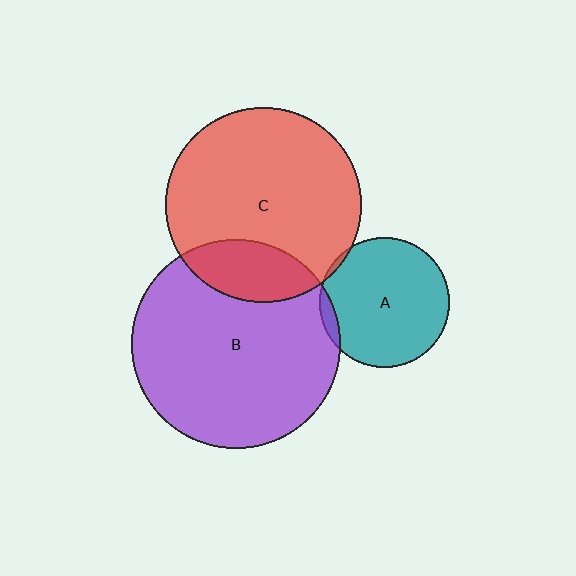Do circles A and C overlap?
Yes.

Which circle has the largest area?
Circle B (purple).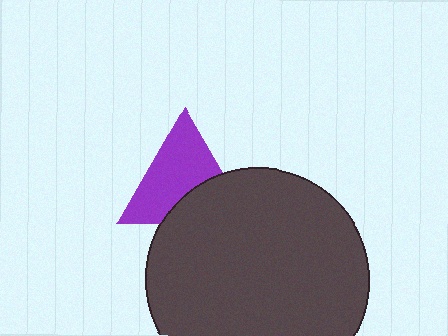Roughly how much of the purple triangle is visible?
About half of it is visible (roughly 65%).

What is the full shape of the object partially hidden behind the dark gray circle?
The partially hidden object is a purple triangle.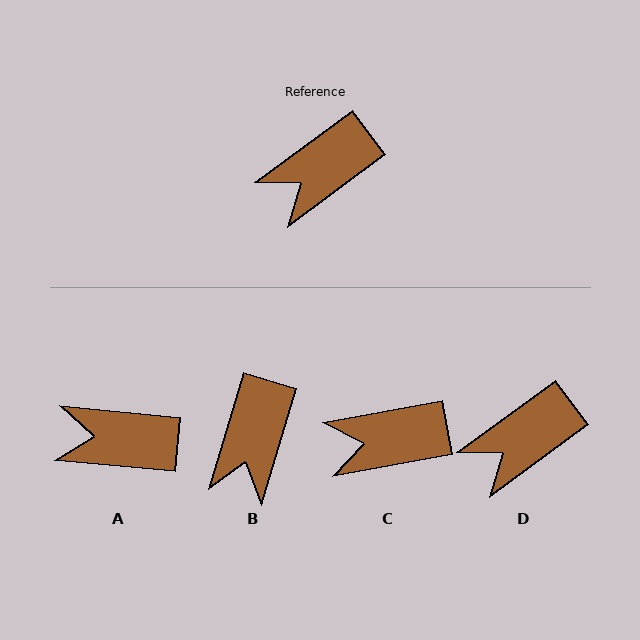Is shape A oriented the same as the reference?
No, it is off by about 42 degrees.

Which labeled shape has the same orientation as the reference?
D.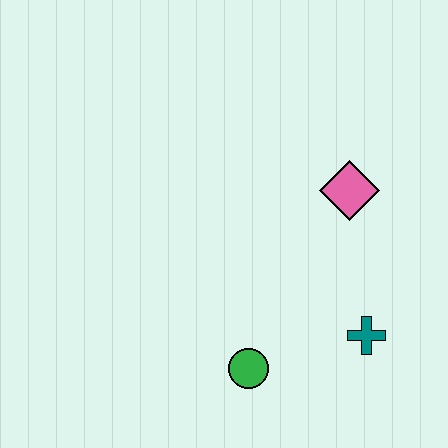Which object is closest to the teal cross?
The green circle is closest to the teal cross.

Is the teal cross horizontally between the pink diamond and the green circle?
No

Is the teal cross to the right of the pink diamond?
Yes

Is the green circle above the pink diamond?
No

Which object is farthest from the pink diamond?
The green circle is farthest from the pink diamond.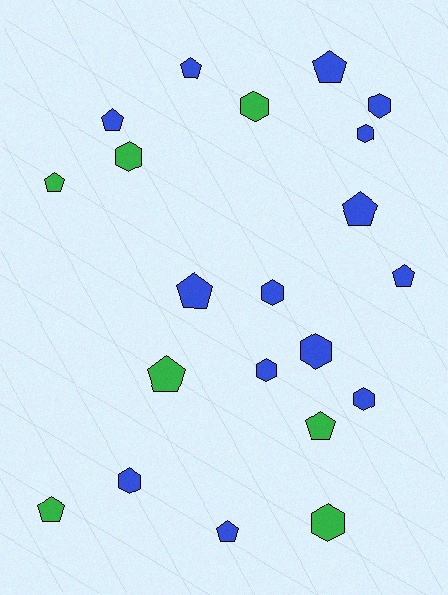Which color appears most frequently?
Blue, with 14 objects.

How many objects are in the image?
There are 21 objects.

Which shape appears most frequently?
Pentagon, with 11 objects.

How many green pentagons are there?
There are 4 green pentagons.